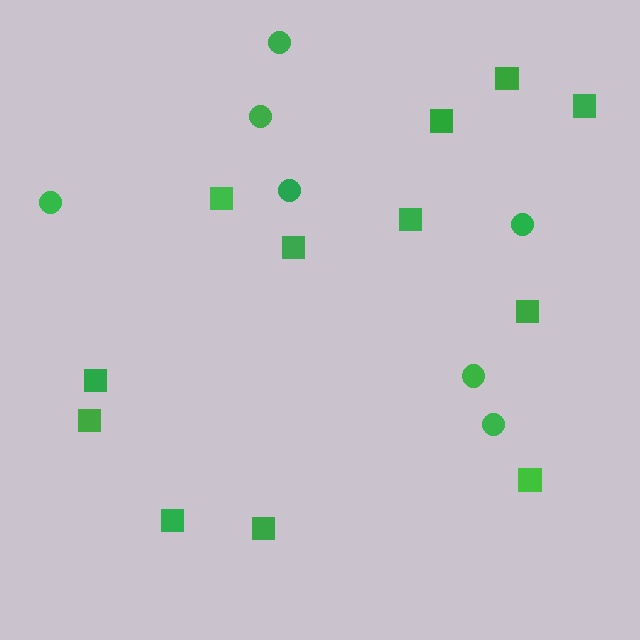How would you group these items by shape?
There are 2 groups: one group of circles (7) and one group of squares (12).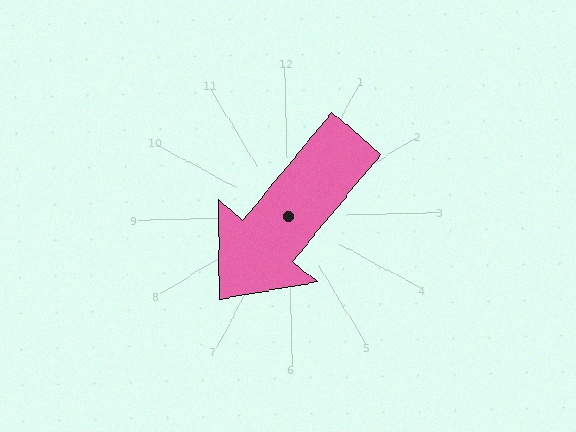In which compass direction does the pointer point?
Southwest.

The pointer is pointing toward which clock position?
Roughly 7 o'clock.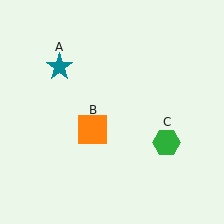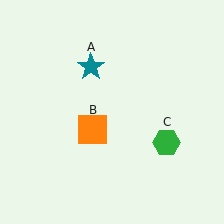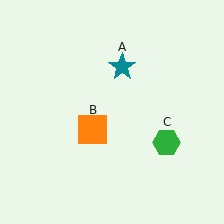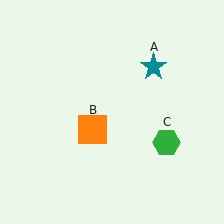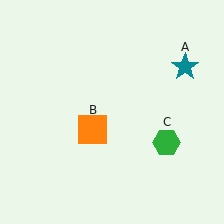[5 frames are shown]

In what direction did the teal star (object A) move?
The teal star (object A) moved right.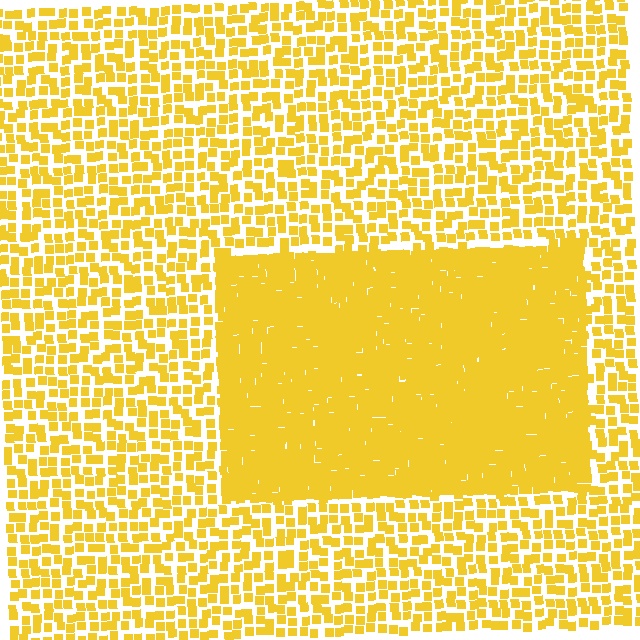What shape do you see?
I see a rectangle.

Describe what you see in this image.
The image contains small yellow elements arranged at two different densities. A rectangle-shaped region is visible where the elements are more densely packed than the surrounding area.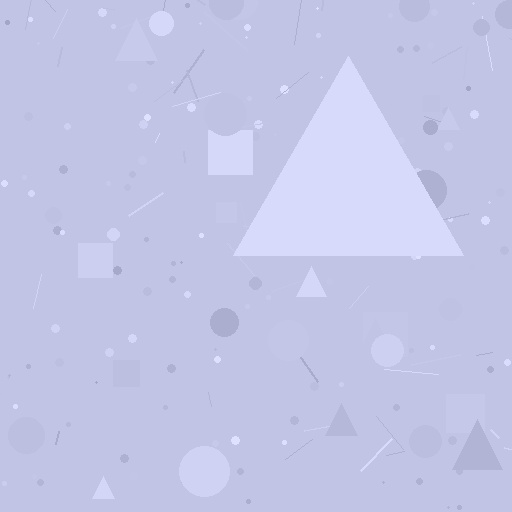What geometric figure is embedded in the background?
A triangle is embedded in the background.